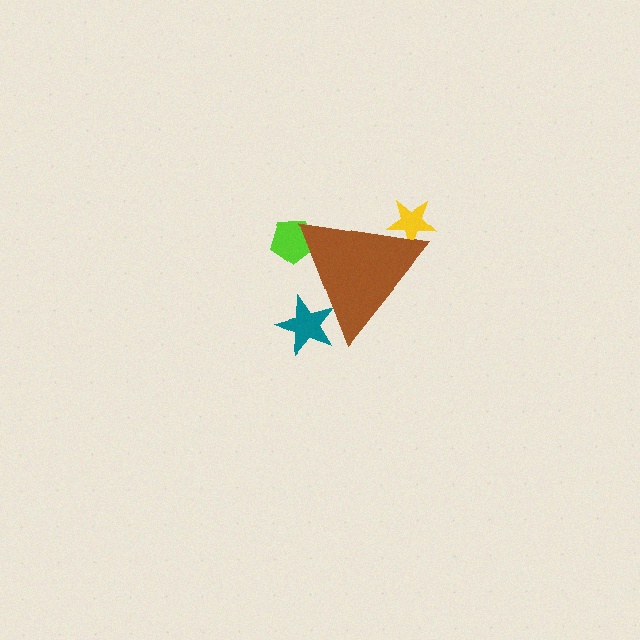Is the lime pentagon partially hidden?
Yes, the lime pentagon is partially hidden behind the brown triangle.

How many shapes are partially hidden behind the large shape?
3 shapes are partially hidden.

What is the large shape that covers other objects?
A brown triangle.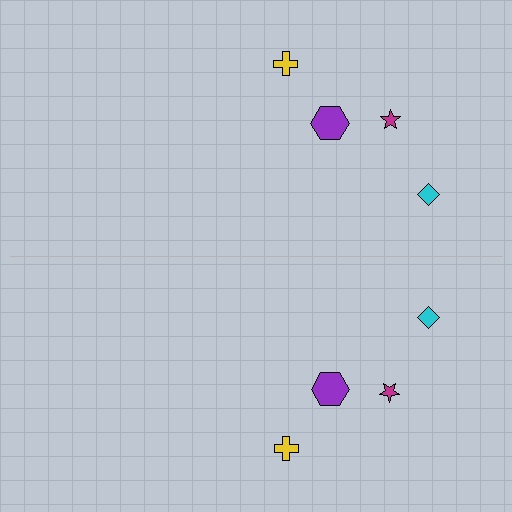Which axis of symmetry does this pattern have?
The pattern has a horizontal axis of symmetry running through the center of the image.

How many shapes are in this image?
There are 8 shapes in this image.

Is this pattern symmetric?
Yes, this pattern has bilateral (reflection) symmetry.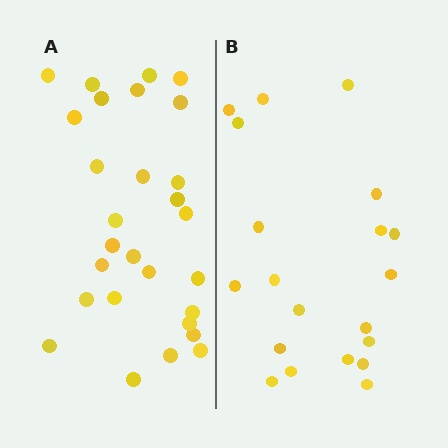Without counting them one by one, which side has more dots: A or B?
Region A (the left region) has more dots.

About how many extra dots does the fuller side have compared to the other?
Region A has roughly 8 or so more dots than region B.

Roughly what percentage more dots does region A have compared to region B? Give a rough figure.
About 40% more.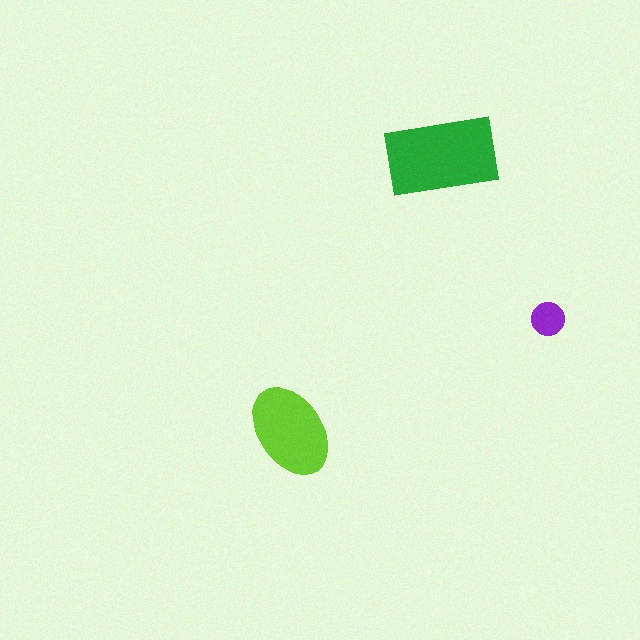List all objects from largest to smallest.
The green rectangle, the lime ellipse, the purple circle.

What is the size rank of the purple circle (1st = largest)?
3rd.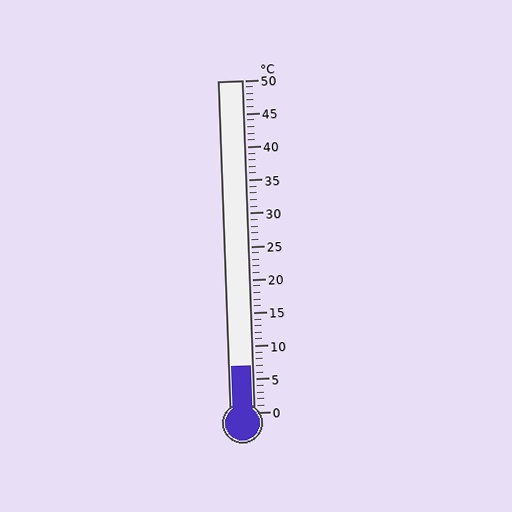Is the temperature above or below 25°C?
The temperature is below 25°C.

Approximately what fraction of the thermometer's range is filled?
The thermometer is filled to approximately 15% of its range.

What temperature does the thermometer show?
The thermometer shows approximately 7°C.